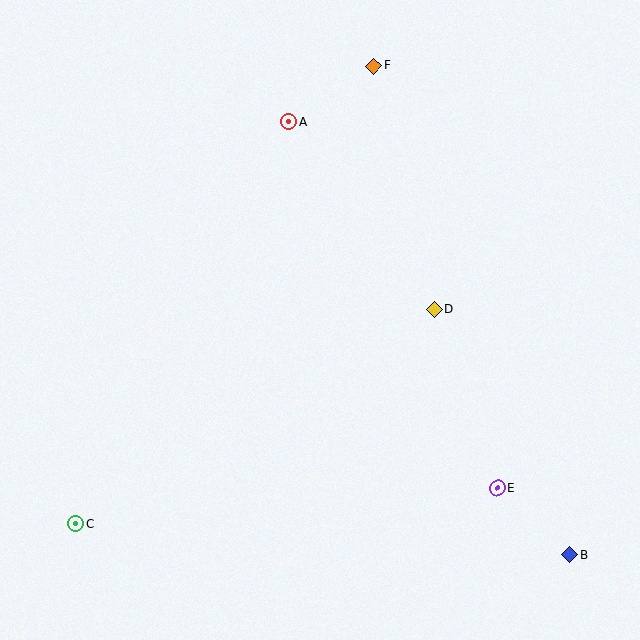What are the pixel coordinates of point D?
Point D is at (434, 309).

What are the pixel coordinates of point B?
Point B is at (570, 555).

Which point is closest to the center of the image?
Point D at (434, 309) is closest to the center.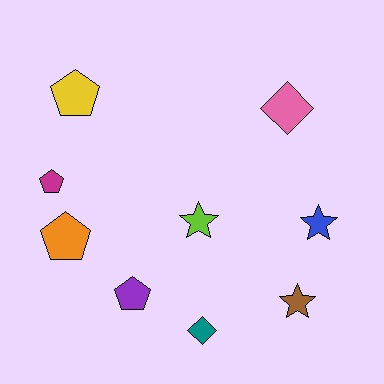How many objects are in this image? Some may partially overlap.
There are 9 objects.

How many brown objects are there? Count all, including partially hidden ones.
There is 1 brown object.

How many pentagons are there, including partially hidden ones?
There are 4 pentagons.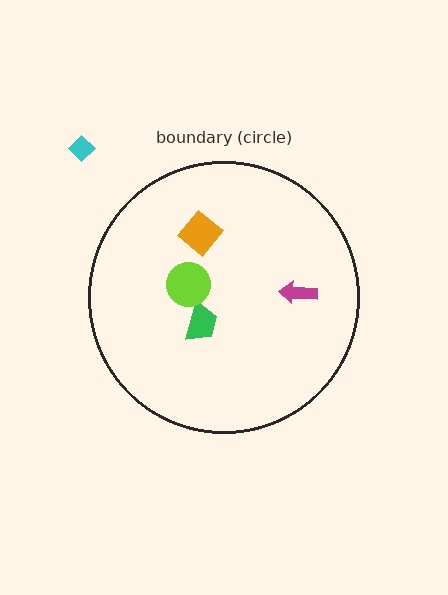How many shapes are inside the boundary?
4 inside, 1 outside.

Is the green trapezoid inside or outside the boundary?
Inside.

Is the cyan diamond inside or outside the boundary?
Outside.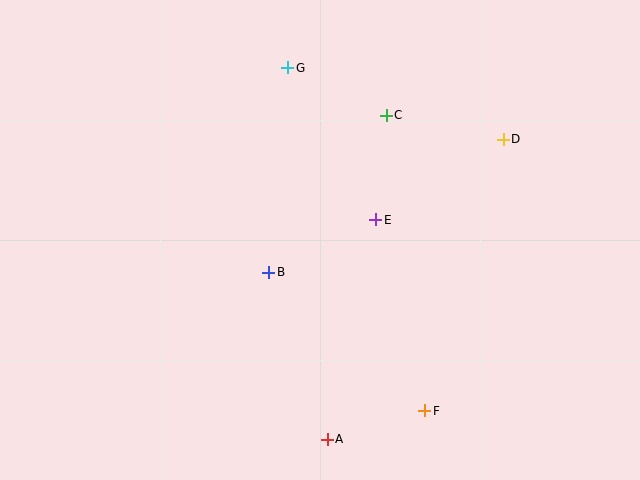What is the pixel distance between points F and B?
The distance between F and B is 209 pixels.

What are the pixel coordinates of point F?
Point F is at (425, 411).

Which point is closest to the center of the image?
Point E at (376, 220) is closest to the center.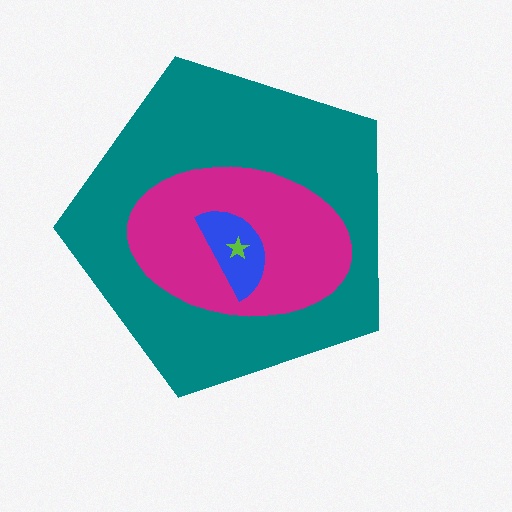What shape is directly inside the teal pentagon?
The magenta ellipse.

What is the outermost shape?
The teal pentagon.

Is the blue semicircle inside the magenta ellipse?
Yes.